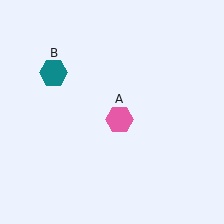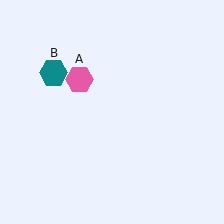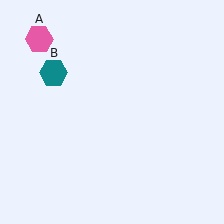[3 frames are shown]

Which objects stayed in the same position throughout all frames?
Teal hexagon (object B) remained stationary.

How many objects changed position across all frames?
1 object changed position: pink hexagon (object A).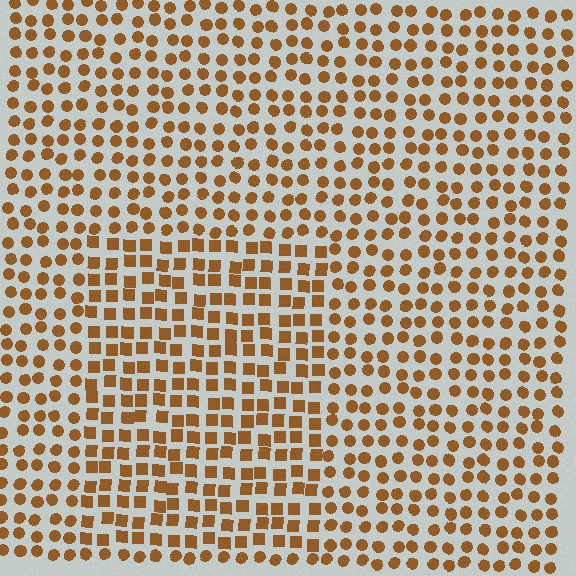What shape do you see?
I see a rectangle.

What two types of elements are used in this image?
The image uses squares inside the rectangle region and circles outside it.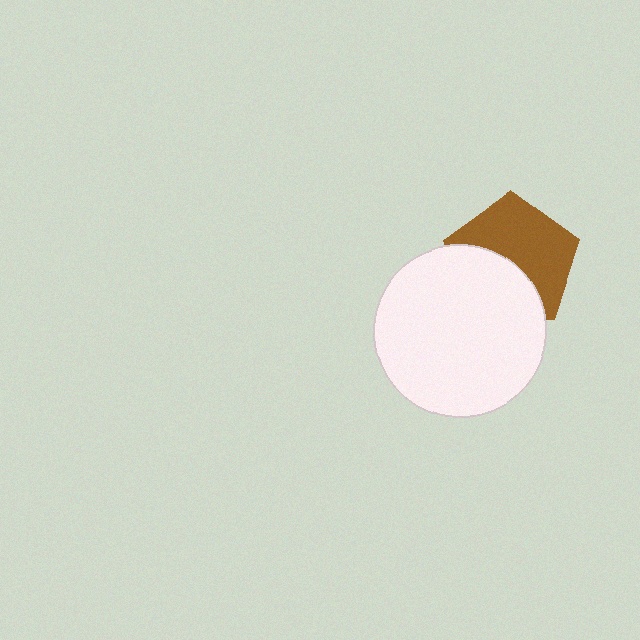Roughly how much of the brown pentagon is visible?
About half of it is visible (roughly 57%).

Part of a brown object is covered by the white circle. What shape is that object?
It is a pentagon.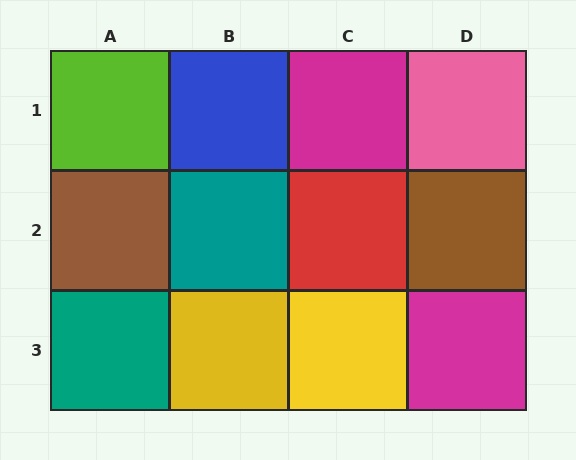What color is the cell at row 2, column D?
Brown.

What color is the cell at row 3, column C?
Yellow.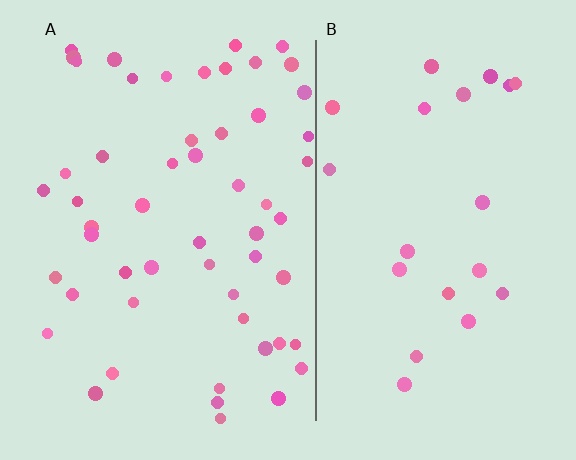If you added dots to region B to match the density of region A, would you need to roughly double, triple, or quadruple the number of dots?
Approximately double.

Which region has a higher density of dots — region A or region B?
A (the left).